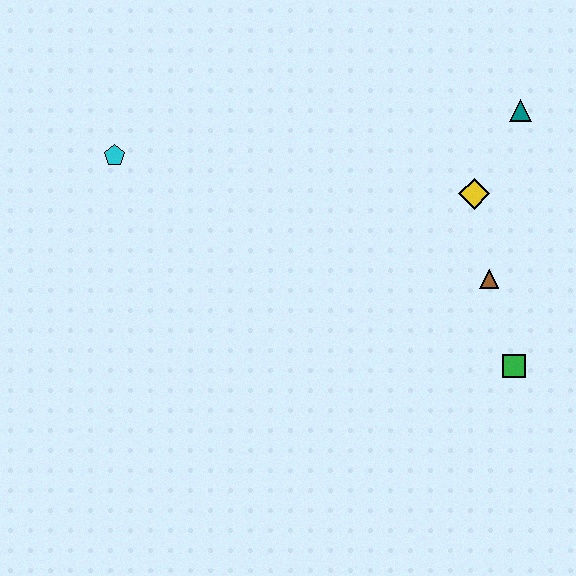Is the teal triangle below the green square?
No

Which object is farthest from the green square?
The cyan pentagon is farthest from the green square.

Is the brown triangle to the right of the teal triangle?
No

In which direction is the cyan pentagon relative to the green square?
The cyan pentagon is to the left of the green square.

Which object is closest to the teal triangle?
The yellow diamond is closest to the teal triangle.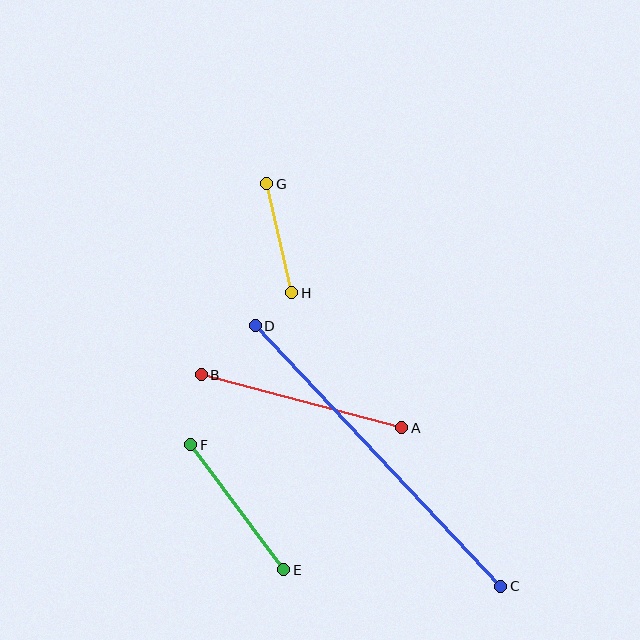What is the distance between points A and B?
The distance is approximately 207 pixels.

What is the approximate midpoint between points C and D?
The midpoint is at approximately (378, 456) pixels.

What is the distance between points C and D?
The distance is approximately 358 pixels.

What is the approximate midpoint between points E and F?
The midpoint is at approximately (237, 507) pixels.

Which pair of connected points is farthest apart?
Points C and D are farthest apart.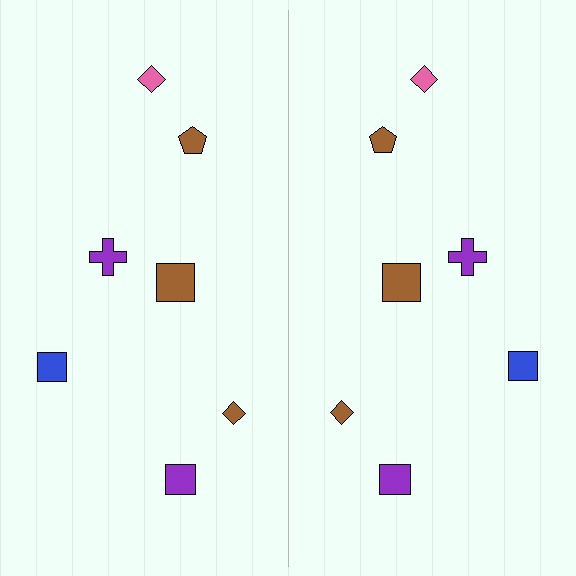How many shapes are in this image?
There are 14 shapes in this image.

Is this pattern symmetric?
Yes, this pattern has bilateral (reflection) symmetry.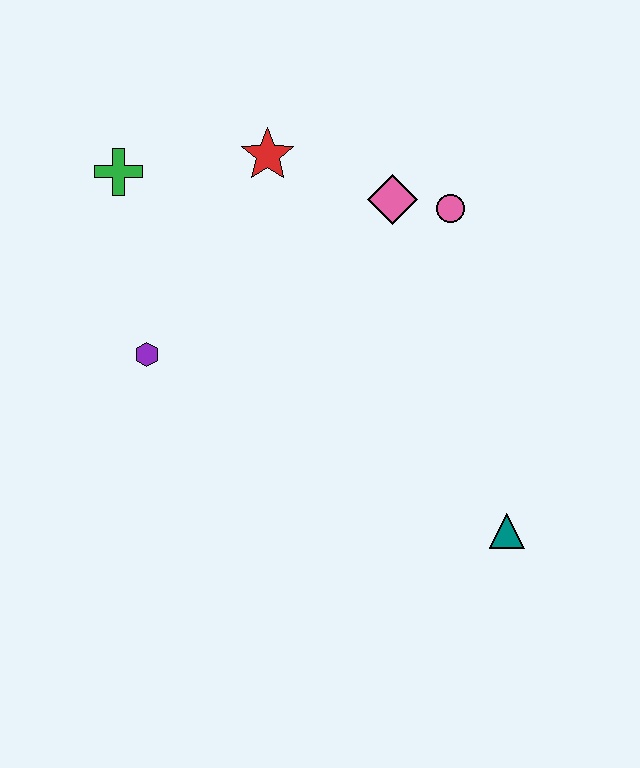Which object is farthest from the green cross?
The teal triangle is farthest from the green cross.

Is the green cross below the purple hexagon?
No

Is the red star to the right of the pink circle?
No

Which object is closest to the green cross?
The red star is closest to the green cross.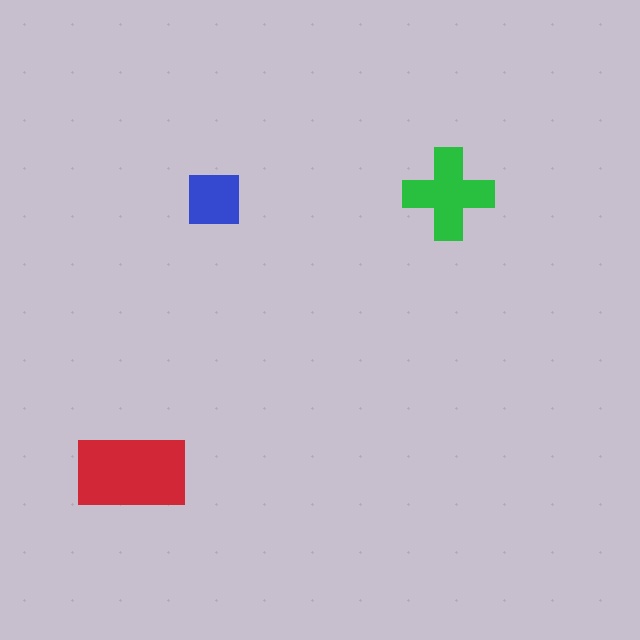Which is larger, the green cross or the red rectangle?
The red rectangle.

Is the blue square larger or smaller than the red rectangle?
Smaller.